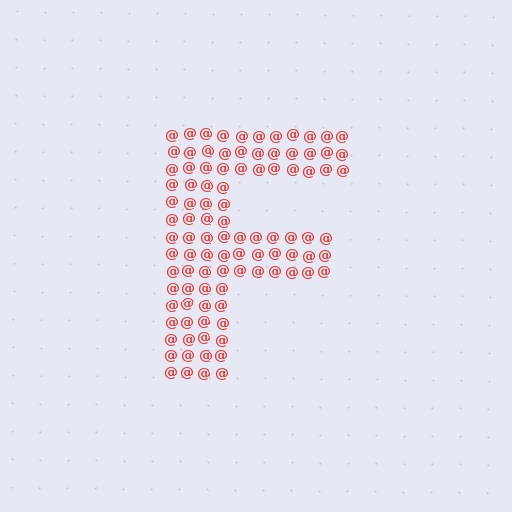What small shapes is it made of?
It is made of small at signs.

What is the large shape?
The large shape is the letter F.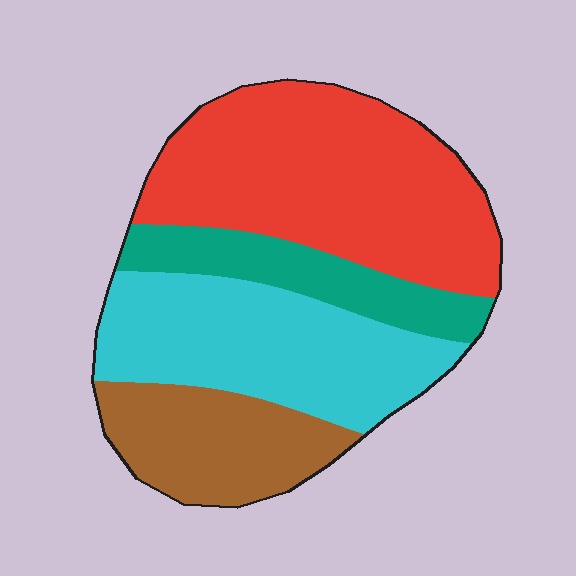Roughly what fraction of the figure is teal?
Teal covers roughly 15% of the figure.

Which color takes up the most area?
Red, at roughly 40%.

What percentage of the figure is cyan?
Cyan takes up between a sixth and a third of the figure.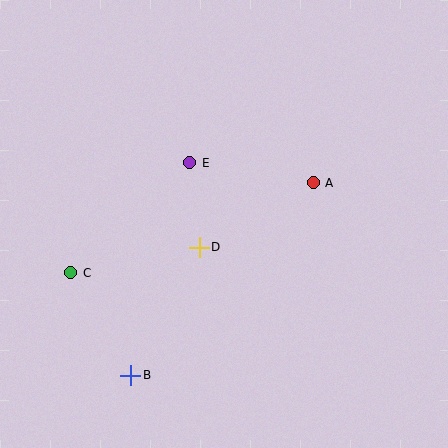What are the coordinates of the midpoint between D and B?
The midpoint between D and B is at (165, 311).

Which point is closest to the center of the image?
Point D at (199, 247) is closest to the center.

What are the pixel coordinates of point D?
Point D is at (199, 247).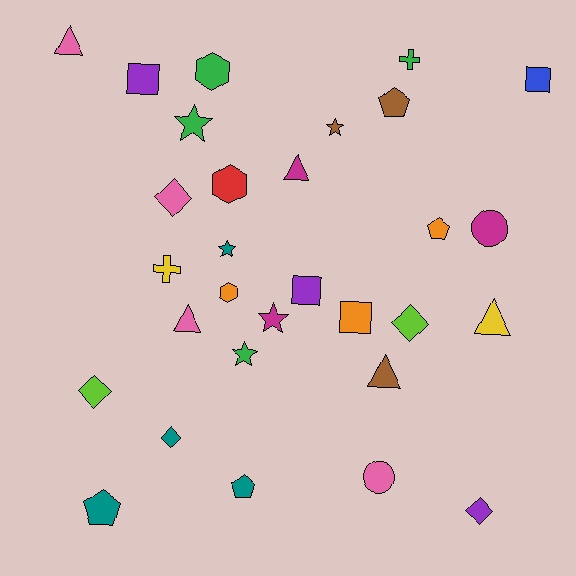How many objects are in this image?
There are 30 objects.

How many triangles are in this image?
There are 5 triangles.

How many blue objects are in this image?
There is 1 blue object.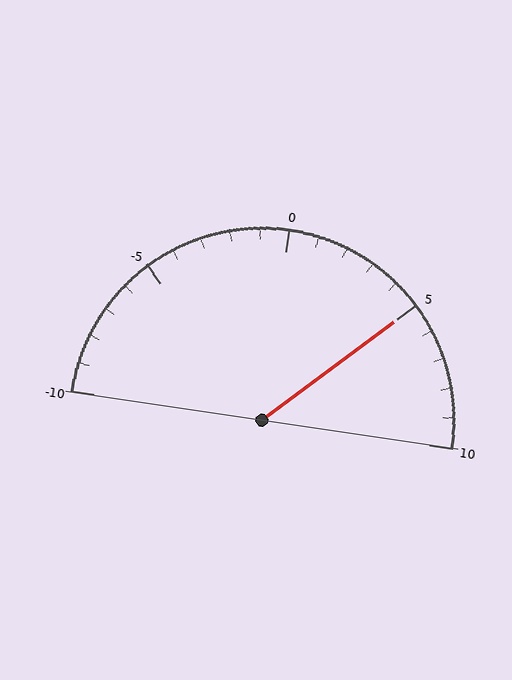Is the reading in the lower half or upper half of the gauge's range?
The reading is in the upper half of the range (-10 to 10).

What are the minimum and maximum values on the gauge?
The gauge ranges from -10 to 10.